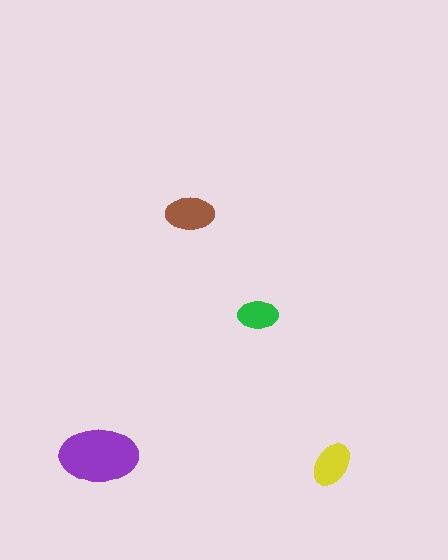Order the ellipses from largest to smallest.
the purple one, the brown one, the yellow one, the green one.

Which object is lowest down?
The yellow ellipse is bottommost.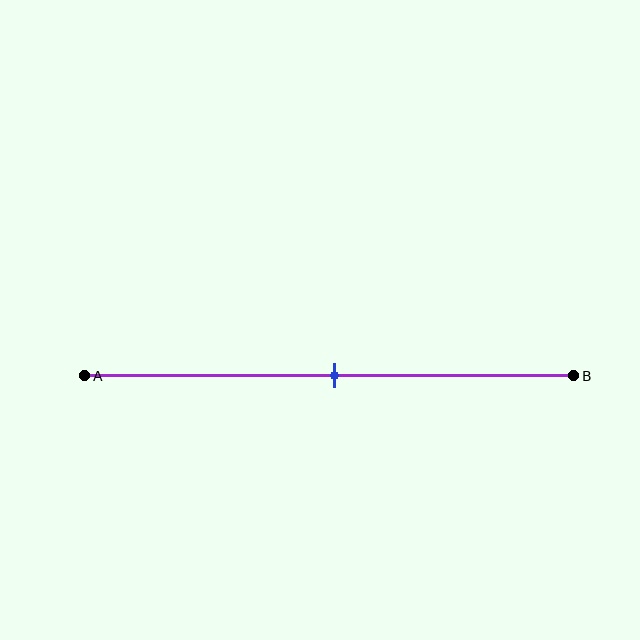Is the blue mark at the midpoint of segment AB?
Yes, the mark is approximately at the midpoint.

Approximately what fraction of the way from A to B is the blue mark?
The blue mark is approximately 50% of the way from A to B.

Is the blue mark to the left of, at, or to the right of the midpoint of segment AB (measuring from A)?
The blue mark is approximately at the midpoint of segment AB.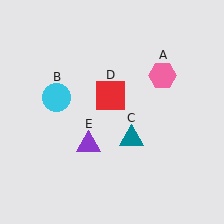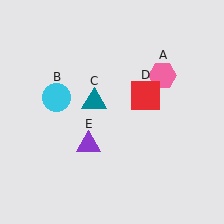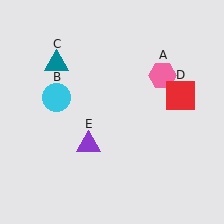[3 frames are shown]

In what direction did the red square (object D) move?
The red square (object D) moved right.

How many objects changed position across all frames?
2 objects changed position: teal triangle (object C), red square (object D).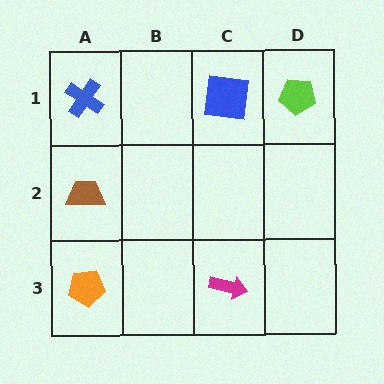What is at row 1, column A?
A blue cross.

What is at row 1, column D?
A lime pentagon.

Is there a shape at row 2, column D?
No, that cell is empty.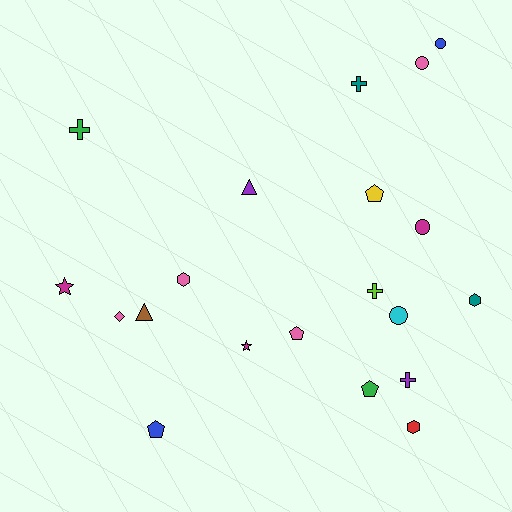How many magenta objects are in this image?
There are 3 magenta objects.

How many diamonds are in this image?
There is 1 diamond.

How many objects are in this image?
There are 20 objects.